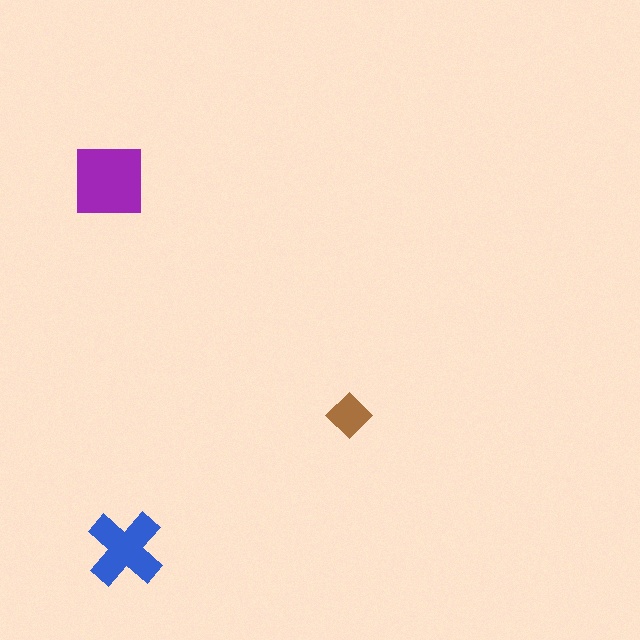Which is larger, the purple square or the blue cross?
The purple square.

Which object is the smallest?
The brown diamond.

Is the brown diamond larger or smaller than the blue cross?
Smaller.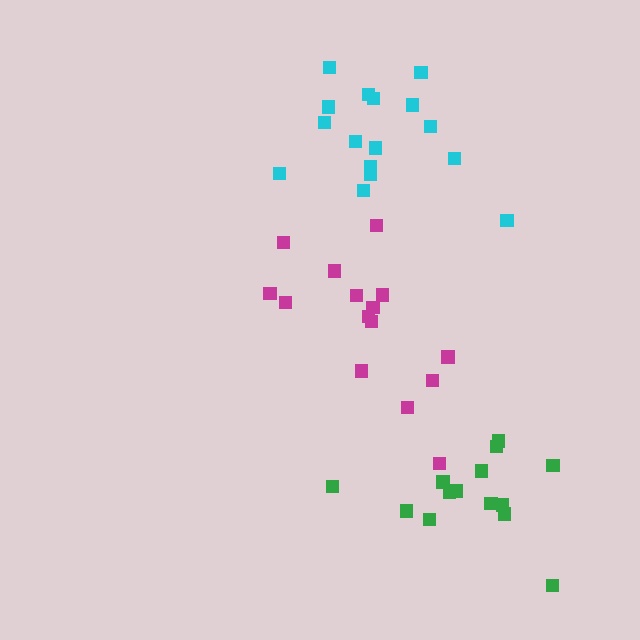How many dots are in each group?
Group 1: 15 dots, Group 2: 15 dots, Group 3: 16 dots (46 total).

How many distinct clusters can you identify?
There are 3 distinct clusters.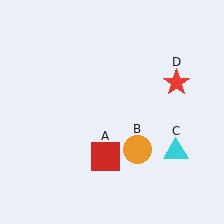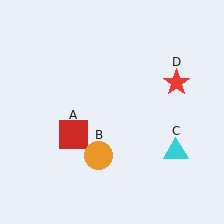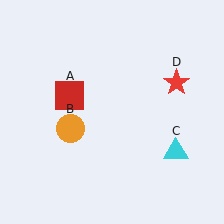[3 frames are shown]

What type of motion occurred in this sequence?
The red square (object A), orange circle (object B) rotated clockwise around the center of the scene.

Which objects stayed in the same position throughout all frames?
Cyan triangle (object C) and red star (object D) remained stationary.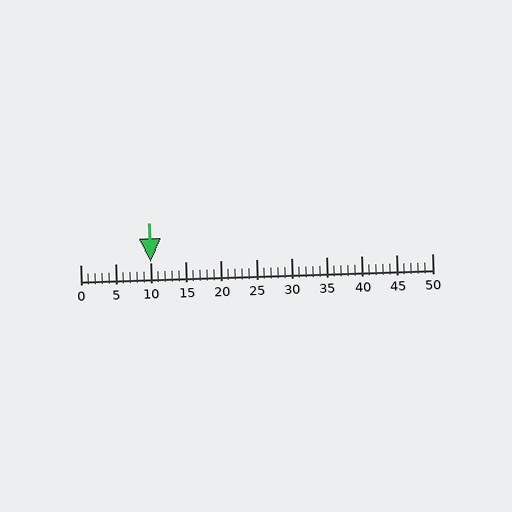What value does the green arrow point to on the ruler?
The green arrow points to approximately 10.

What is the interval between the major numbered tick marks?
The major tick marks are spaced 5 units apart.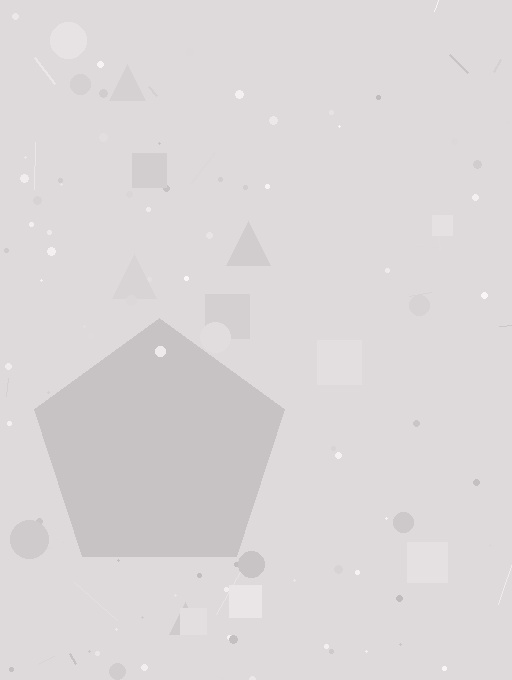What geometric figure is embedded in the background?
A pentagon is embedded in the background.